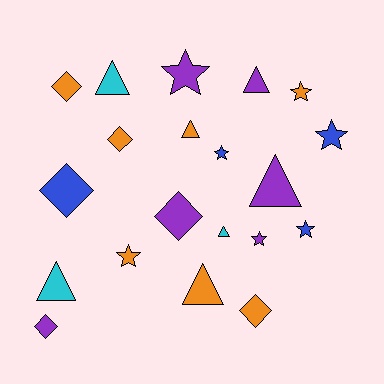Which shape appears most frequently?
Triangle, with 7 objects.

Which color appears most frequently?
Orange, with 7 objects.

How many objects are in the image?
There are 20 objects.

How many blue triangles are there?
There are no blue triangles.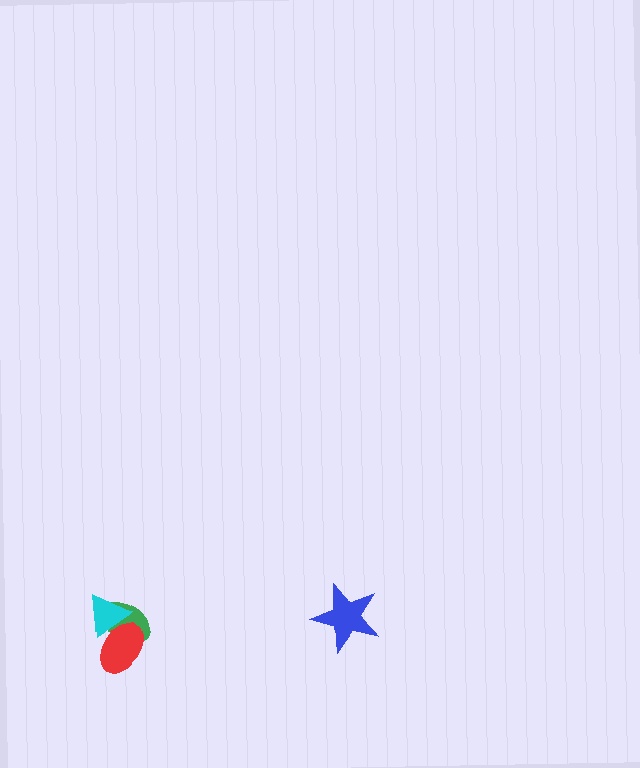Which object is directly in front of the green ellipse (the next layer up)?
The red ellipse is directly in front of the green ellipse.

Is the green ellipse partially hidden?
Yes, it is partially covered by another shape.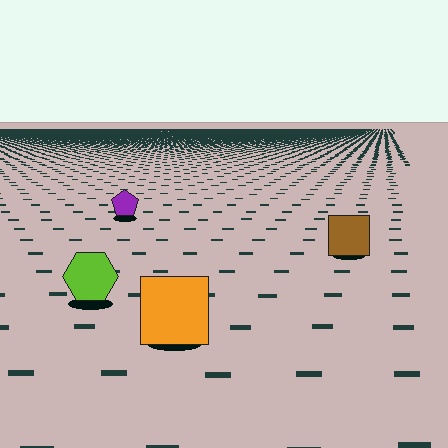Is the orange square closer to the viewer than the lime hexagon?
Yes. The orange square is closer — you can tell from the texture gradient: the ground texture is coarser near it.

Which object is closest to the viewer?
The orange square is closest. The texture marks near it are larger and more spread out.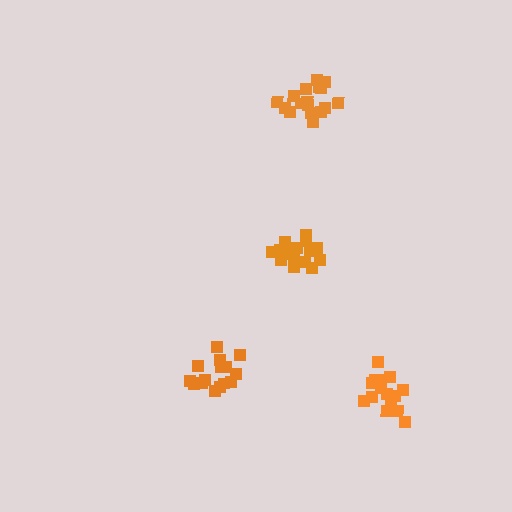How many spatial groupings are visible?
There are 4 spatial groupings.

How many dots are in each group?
Group 1: 16 dots, Group 2: 19 dots, Group 3: 15 dots, Group 4: 16 dots (66 total).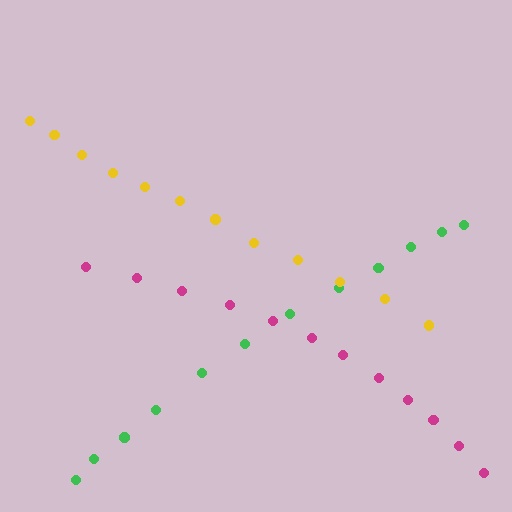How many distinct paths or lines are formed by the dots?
There are 3 distinct paths.